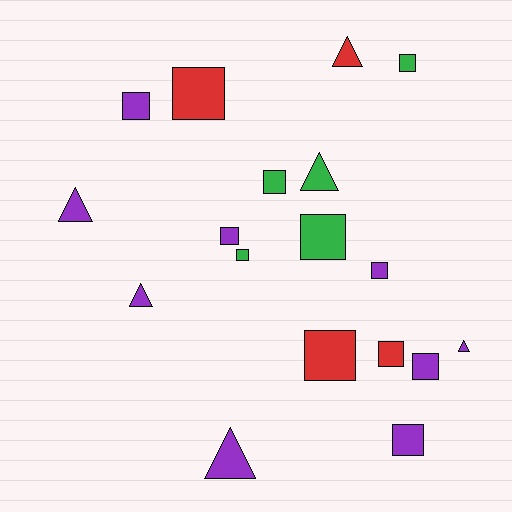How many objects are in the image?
There are 18 objects.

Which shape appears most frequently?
Square, with 12 objects.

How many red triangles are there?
There is 1 red triangle.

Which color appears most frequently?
Purple, with 9 objects.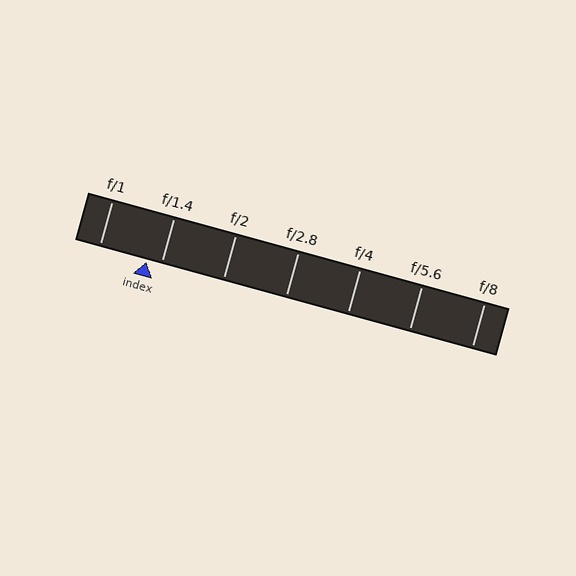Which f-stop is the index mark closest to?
The index mark is closest to f/1.4.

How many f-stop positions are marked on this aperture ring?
There are 7 f-stop positions marked.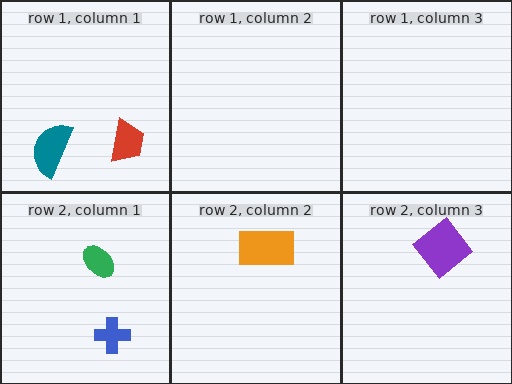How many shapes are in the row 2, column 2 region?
1.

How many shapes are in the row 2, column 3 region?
1.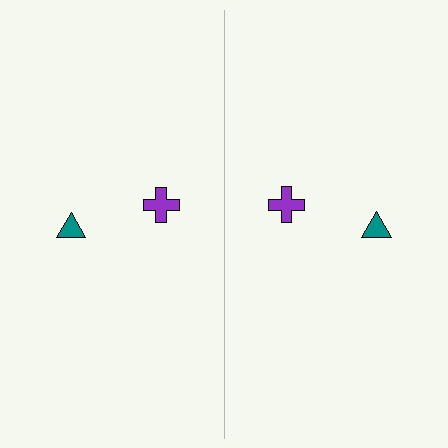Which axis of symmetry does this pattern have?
The pattern has a vertical axis of symmetry running through the center of the image.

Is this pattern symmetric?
Yes, this pattern has bilateral (reflection) symmetry.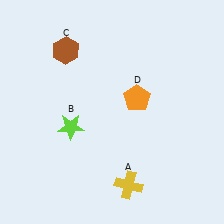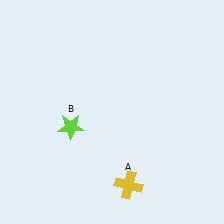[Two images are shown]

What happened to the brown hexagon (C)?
The brown hexagon (C) was removed in Image 2. It was in the top-left area of Image 1.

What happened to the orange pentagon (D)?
The orange pentagon (D) was removed in Image 2. It was in the top-right area of Image 1.